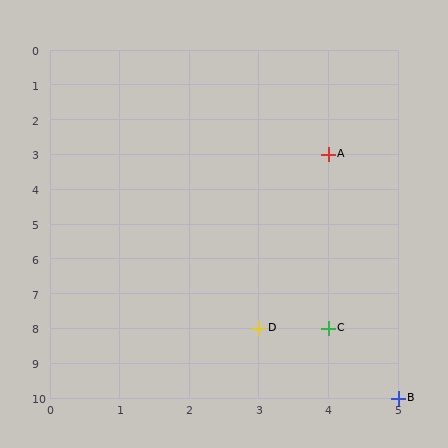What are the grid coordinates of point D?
Point D is at grid coordinates (3, 8).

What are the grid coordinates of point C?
Point C is at grid coordinates (4, 8).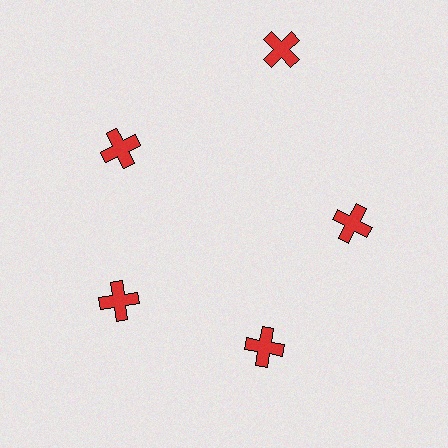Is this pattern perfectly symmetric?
No. The 5 red crosses are arranged in a ring, but one element near the 1 o'clock position is pushed outward from the center, breaking the 5-fold rotational symmetry.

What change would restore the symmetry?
The symmetry would be restored by moving it inward, back onto the ring so that all 5 crosses sit at equal angles and equal distance from the center.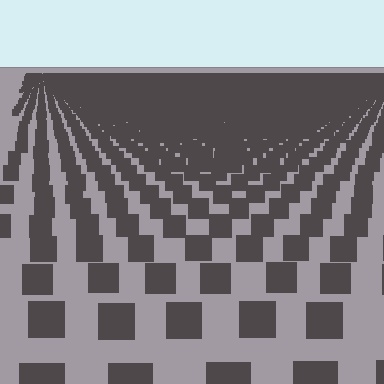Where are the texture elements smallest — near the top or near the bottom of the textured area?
Near the top.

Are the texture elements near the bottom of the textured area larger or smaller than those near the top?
Larger. Near the bottom, elements are closer to the viewer and appear at a bigger on-screen size.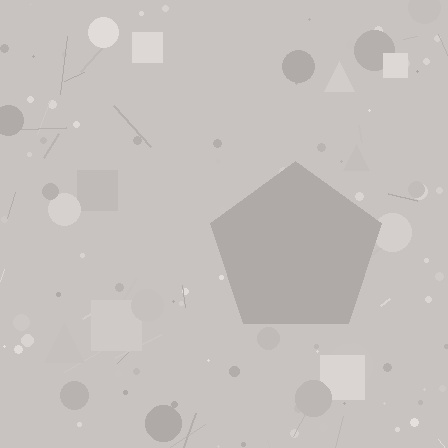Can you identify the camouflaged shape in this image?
The camouflaged shape is a pentagon.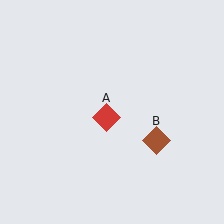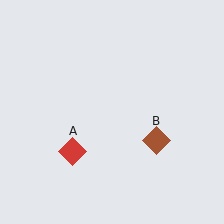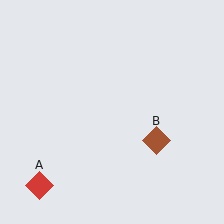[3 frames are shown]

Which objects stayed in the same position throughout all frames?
Brown diamond (object B) remained stationary.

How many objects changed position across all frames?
1 object changed position: red diamond (object A).